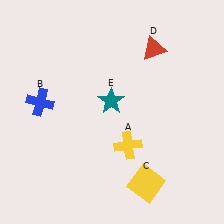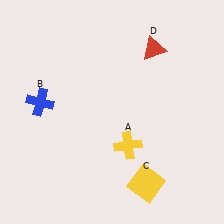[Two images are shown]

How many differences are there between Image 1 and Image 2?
There is 1 difference between the two images.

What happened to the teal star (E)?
The teal star (E) was removed in Image 2. It was in the top-left area of Image 1.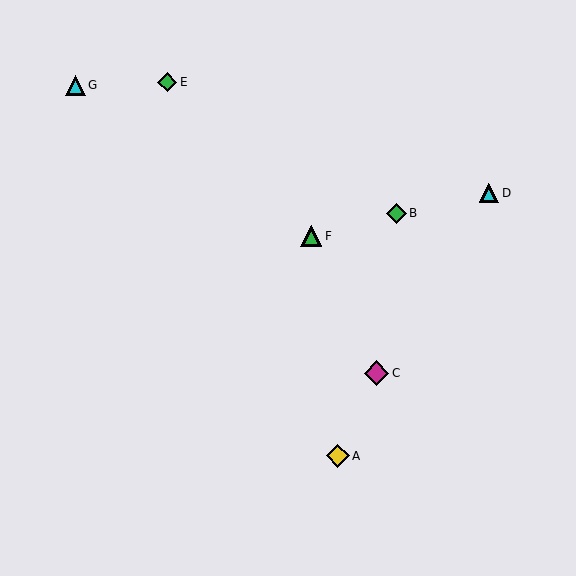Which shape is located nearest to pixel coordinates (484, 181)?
The cyan triangle (labeled D) at (489, 193) is nearest to that location.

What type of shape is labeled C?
Shape C is a magenta diamond.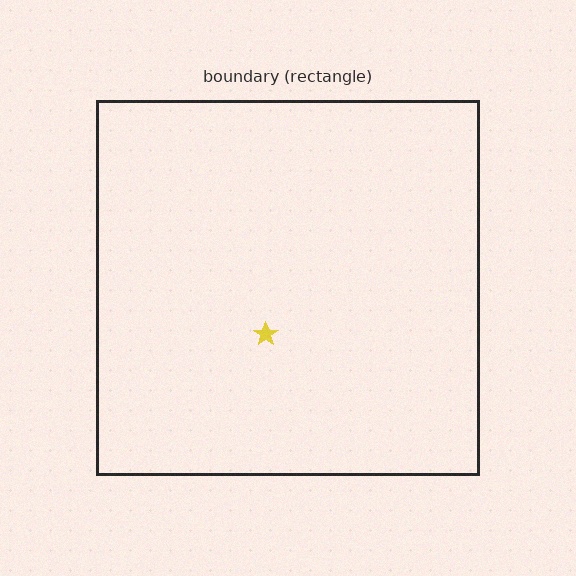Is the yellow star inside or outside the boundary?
Inside.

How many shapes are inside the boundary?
1 inside, 0 outside.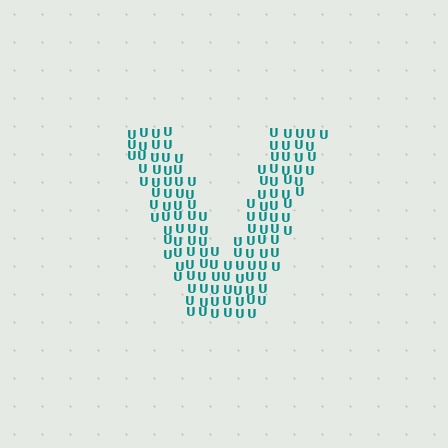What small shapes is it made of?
It is made of small letter U's.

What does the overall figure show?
The overall figure shows the letter V.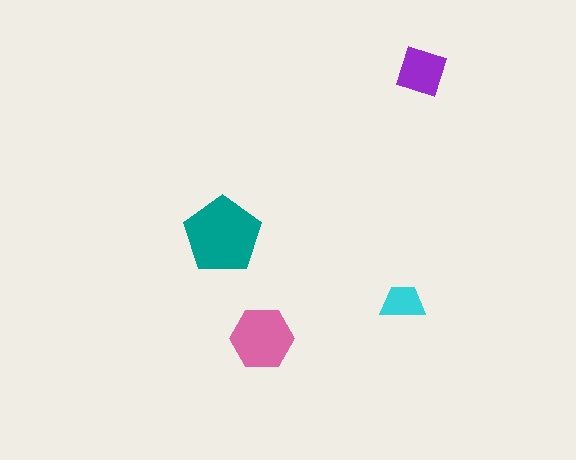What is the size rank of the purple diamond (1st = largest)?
3rd.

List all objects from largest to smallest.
The teal pentagon, the pink hexagon, the purple diamond, the cyan trapezoid.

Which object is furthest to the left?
The teal pentagon is leftmost.